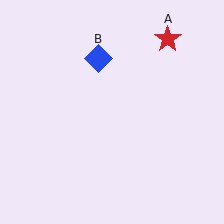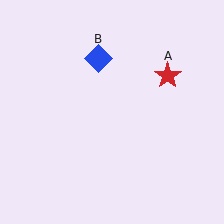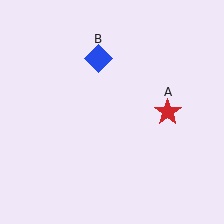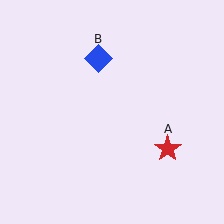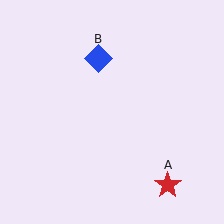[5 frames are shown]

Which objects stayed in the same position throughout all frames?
Blue diamond (object B) remained stationary.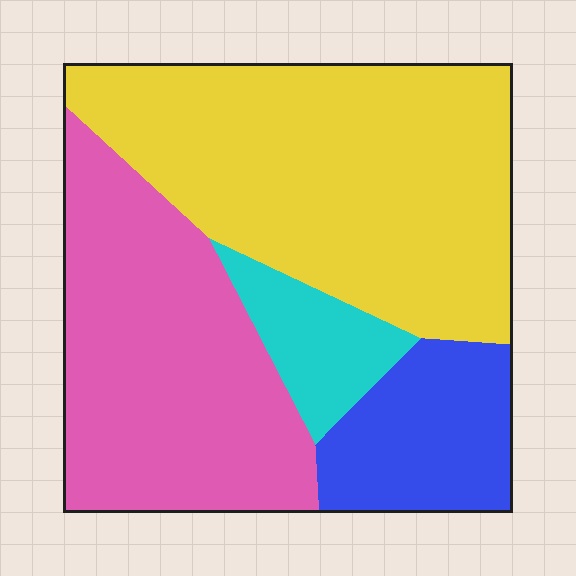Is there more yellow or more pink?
Yellow.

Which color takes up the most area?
Yellow, at roughly 45%.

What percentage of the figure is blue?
Blue covers 14% of the figure.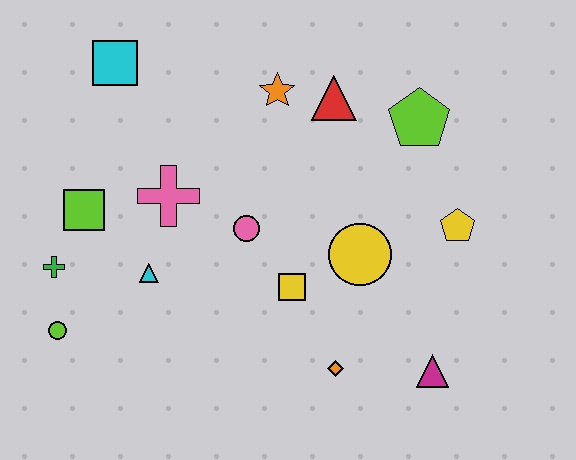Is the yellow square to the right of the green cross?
Yes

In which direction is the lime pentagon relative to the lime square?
The lime pentagon is to the right of the lime square.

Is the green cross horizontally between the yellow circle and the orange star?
No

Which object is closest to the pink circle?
The yellow square is closest to the pink circle.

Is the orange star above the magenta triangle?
Yes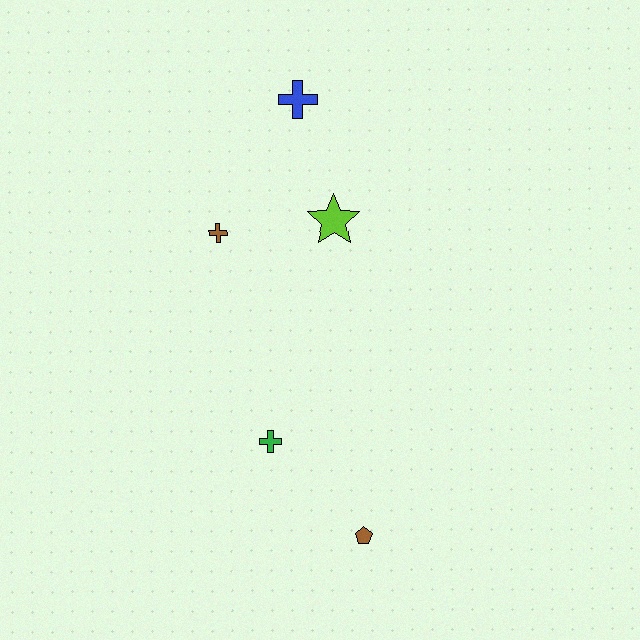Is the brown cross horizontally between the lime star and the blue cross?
No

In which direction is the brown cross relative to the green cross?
The brown cross is above the green cross.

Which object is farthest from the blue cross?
The brown pentagon is farthest from the blue cross.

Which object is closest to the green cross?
The brown pentagon is closest to the green cross.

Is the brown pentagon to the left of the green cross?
No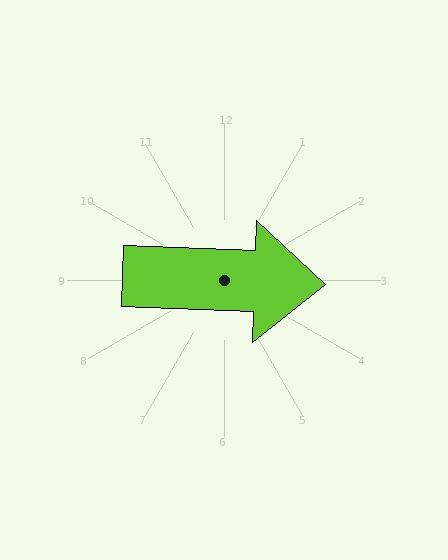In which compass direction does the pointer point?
East.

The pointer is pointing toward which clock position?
Roughly 3 o'clock.